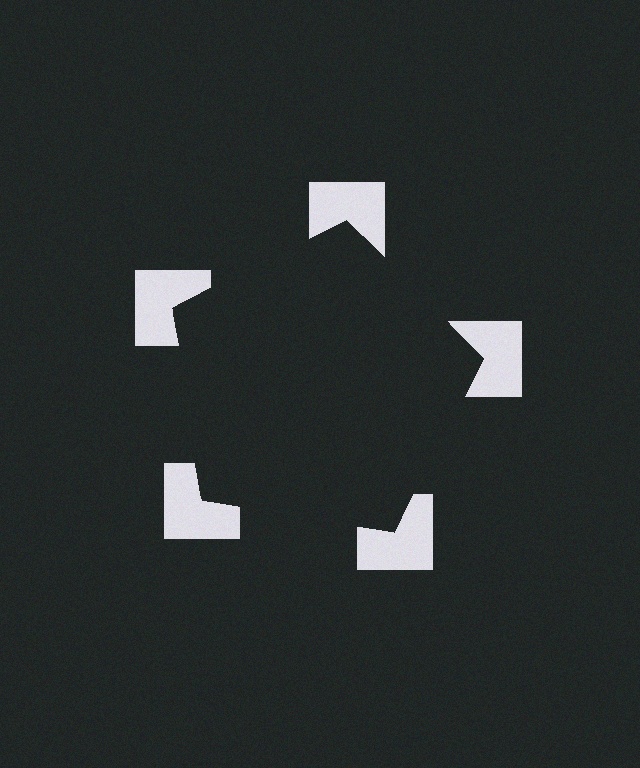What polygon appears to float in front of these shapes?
An illusory pentagon — its edges are inferred from the aligned wedge cuts in the notched squares, not physically drawn.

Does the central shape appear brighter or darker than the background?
It typically appears slightly darker than the background, even though no actual brightness change is drawn.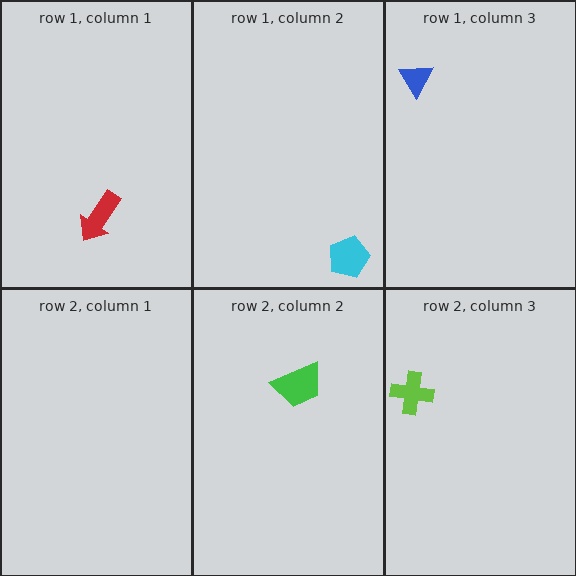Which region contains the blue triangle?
The row 1, column 3 region.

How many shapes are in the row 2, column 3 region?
1.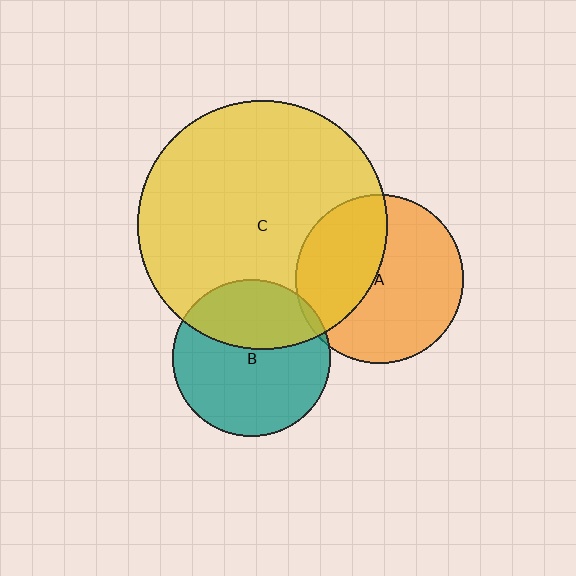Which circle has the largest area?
Circle C (yellow).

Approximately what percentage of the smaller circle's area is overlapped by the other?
Approximately 35%.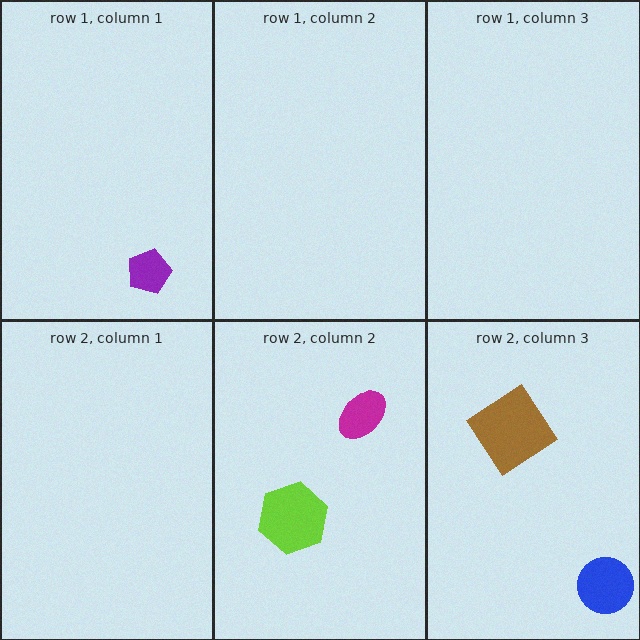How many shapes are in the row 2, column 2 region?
2.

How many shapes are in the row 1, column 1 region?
1.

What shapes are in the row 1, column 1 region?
The purple pentagon.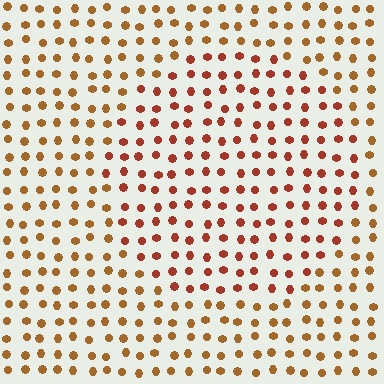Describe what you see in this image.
The image is filled with small brown elements in a uniform arrangement. A circle-shaped region is visible where the elements are tinted to a slightly different hue, forming a subtle color boundary.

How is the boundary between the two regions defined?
The boundary is defined purely by a slight shift in hue (about 25 degrees). Spacing, size, and orientation are identical on both sides.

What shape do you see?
I see a circle.